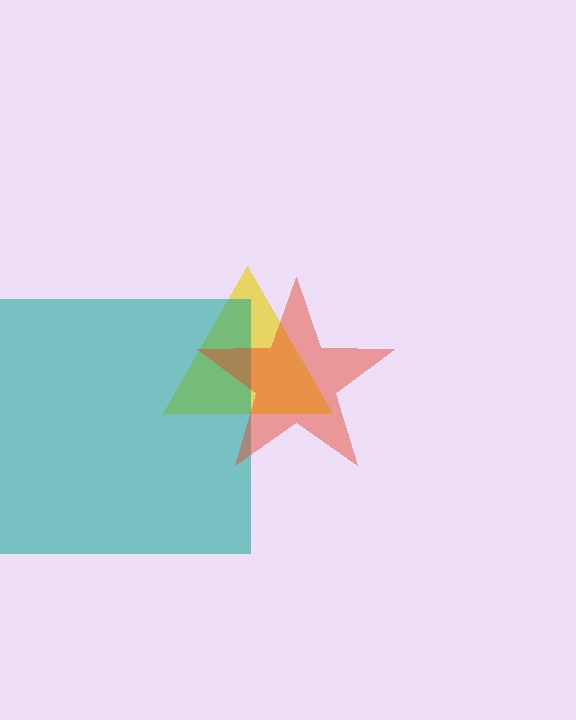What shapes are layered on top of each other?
The layered shapes are: a yellow triangle, a teal square, a red star.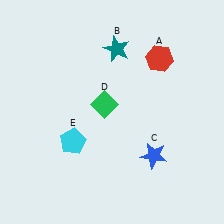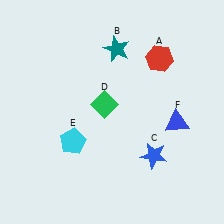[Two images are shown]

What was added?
A blue triangle (F) was added in Image 2.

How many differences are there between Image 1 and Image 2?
There is 1 difference between the two images.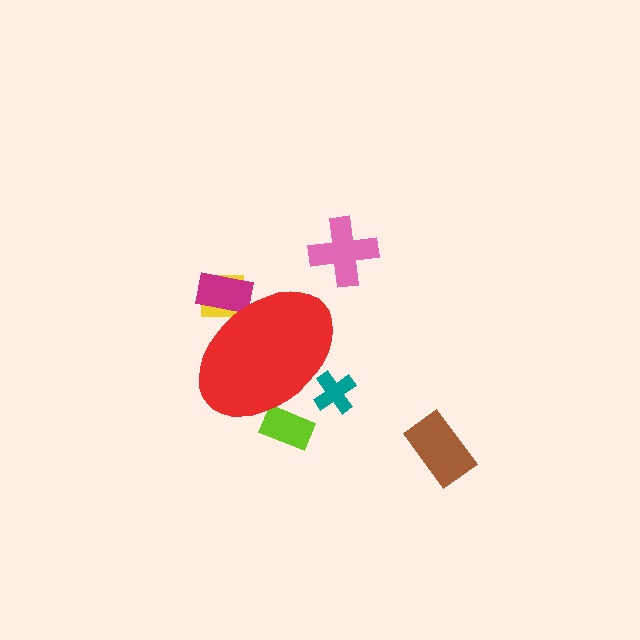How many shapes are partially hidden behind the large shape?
4 shapes are partially hidden.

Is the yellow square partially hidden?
Yes, the yellow square is partially hidden behind the red ellipse.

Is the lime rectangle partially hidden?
Yes, the lime rectangle is partially hidden behind the red ellipse.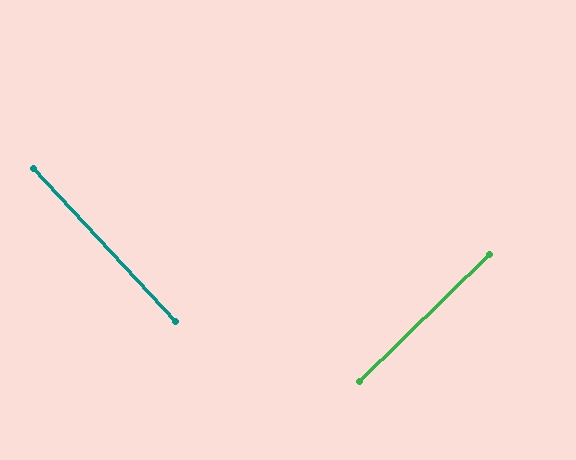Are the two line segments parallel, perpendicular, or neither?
Perpendicular — they meet at approximately 88°.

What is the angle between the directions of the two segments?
Approximately 88 degrees.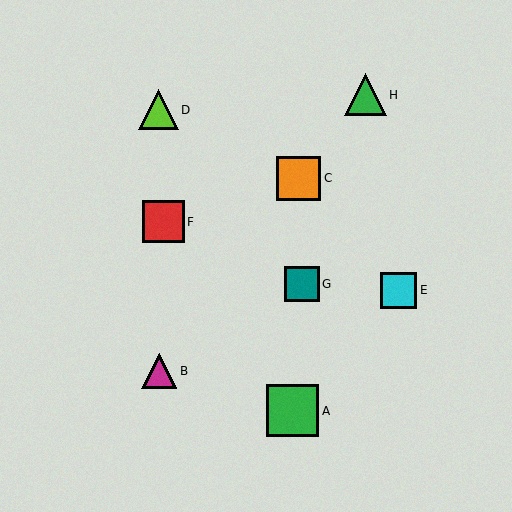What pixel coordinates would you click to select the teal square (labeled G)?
Click at (302, 284) to select the teal square G.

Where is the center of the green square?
The center of the green square is at (293, 411).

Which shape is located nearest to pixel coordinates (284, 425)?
The green square (labeled A) at (293, 411) is nearest to that location.